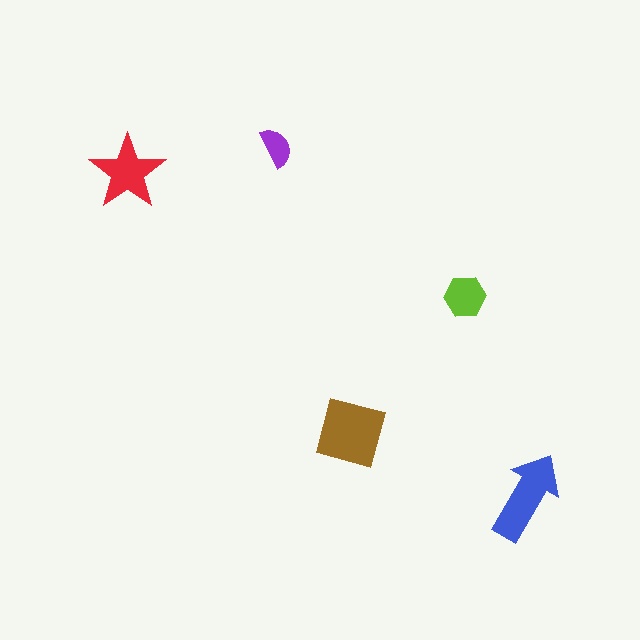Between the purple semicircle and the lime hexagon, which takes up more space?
The lime hexagon.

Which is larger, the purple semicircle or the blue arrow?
The blue arrow.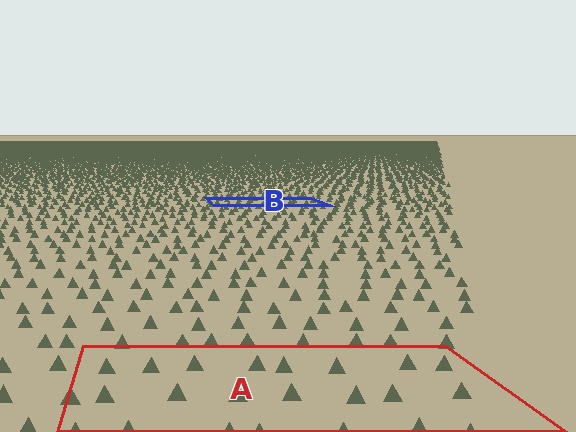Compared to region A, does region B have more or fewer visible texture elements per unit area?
Region B has more texture elements per unit area — they are packed more densely because it is farther away.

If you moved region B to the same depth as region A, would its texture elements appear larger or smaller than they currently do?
They would appear larger. At a closer depth, the same texture elements are projected at a bigger on-screen size.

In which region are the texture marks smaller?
The texture marks are smaller in region B, because it is farther away.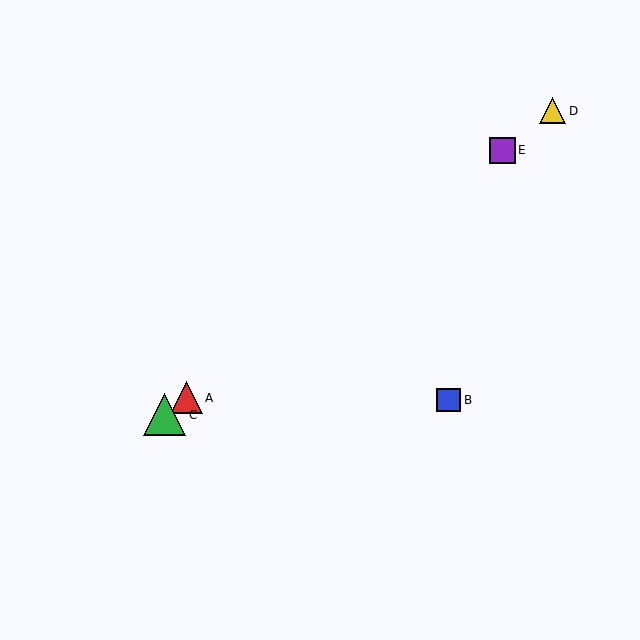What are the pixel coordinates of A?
Object A is at (186, 398).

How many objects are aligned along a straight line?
4 objects (A, C, D, E) are aligned along a straight line.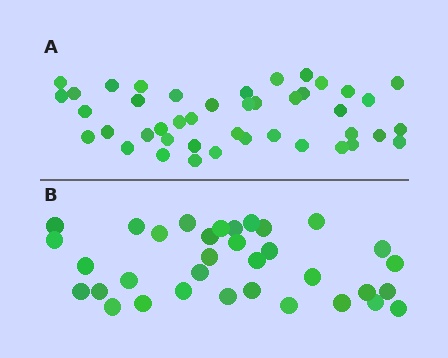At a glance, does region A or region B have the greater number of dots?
Region A (the top region) has more dots.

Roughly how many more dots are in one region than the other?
Region A has roughly 8 or so more dots than region B.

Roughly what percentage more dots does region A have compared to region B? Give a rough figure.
About 25% more.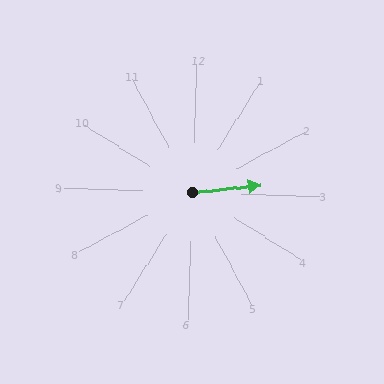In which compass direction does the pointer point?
East.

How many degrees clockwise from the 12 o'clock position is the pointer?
Approximately 82 degrees.